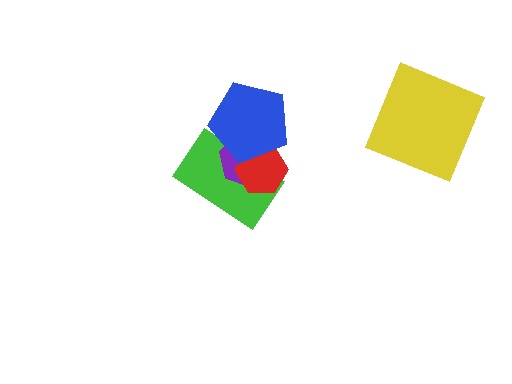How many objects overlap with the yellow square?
0 objects overlap with the yellow square.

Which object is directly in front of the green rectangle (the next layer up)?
The purple hexagon is directly in front of the green rectangle.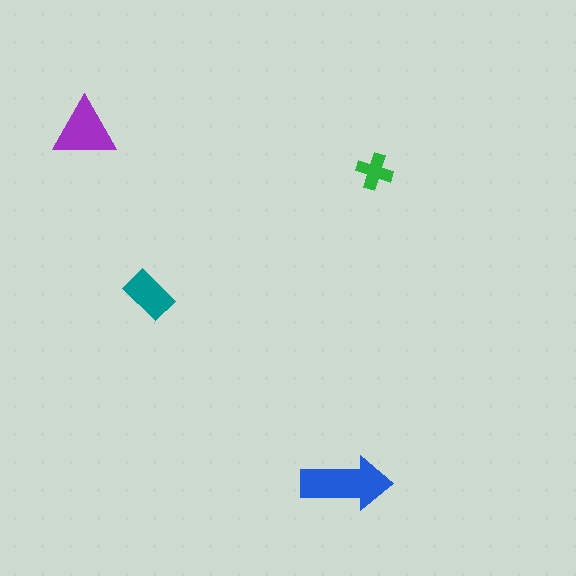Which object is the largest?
The blue arrow.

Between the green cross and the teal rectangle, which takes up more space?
The teal rectangle.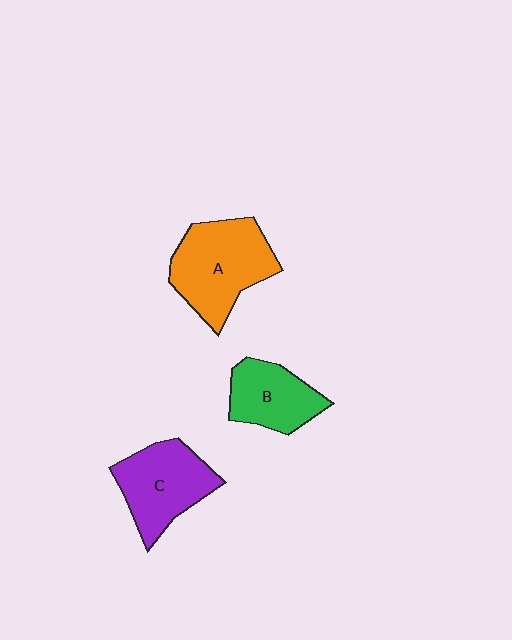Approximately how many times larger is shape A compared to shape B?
Approximately 1.5 times.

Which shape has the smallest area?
Shape B (green).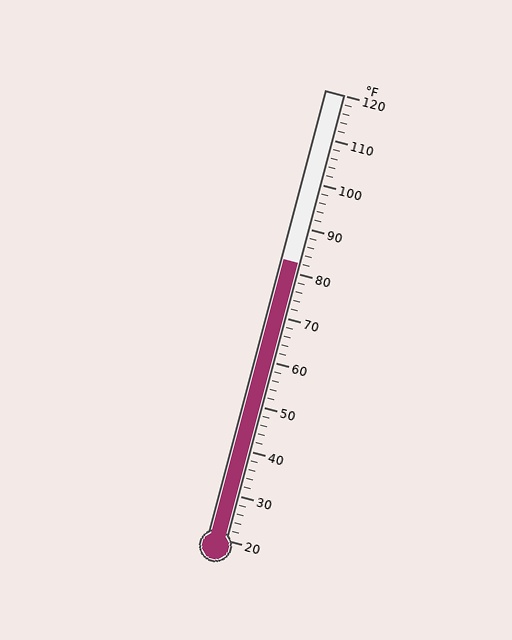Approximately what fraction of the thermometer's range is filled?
The thermometer is filled to approximately 60% of its range.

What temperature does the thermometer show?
The thermometer shows approximately 82°F.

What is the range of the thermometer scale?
The thermometer scale ranges from 20°F to 120°F.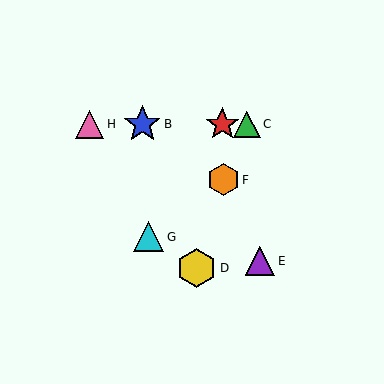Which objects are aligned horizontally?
Objects A, B, C, H are aligned horizontally.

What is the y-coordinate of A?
Object A is at y≈124.